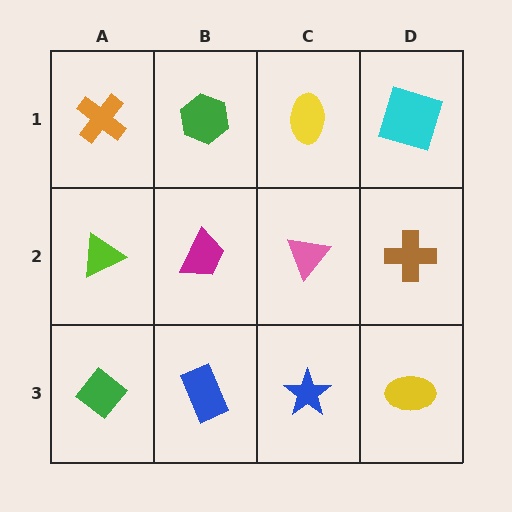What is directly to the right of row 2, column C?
A brown cross.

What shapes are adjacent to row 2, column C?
A yellow ellipse (row 1, column C), a blue star (row 3, column C), a magenta trapezoid (row 2, column B), a brown cross (row 2, column D).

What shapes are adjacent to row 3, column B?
A magenta trapezoid (row 2, column B), a green diamond (row 3, column A), a blue star (row 3, column C).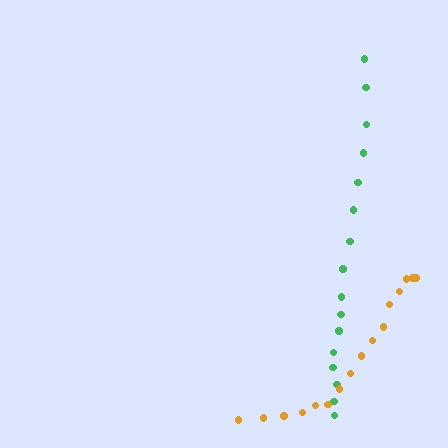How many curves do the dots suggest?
There are 2 distinct paths.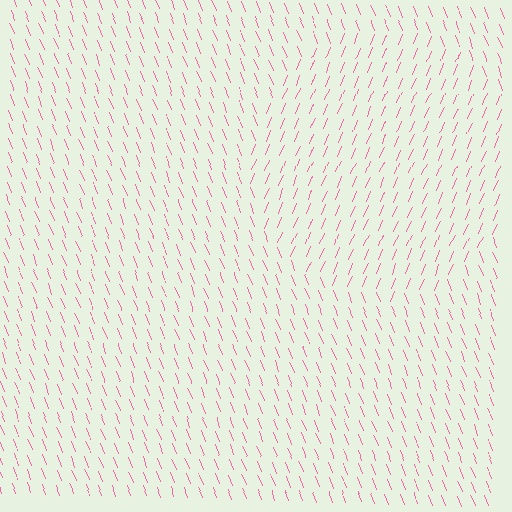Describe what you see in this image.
The image is filled with small pink line segments. A circle region in the image has lines oriented differently from the surrounding lines, creating a visible texture boundary.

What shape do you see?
I see a circle.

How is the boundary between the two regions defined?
The boundary is defined purely by a change in line orientation (approximately 45 degrees difference). All lines are the same color and thickness.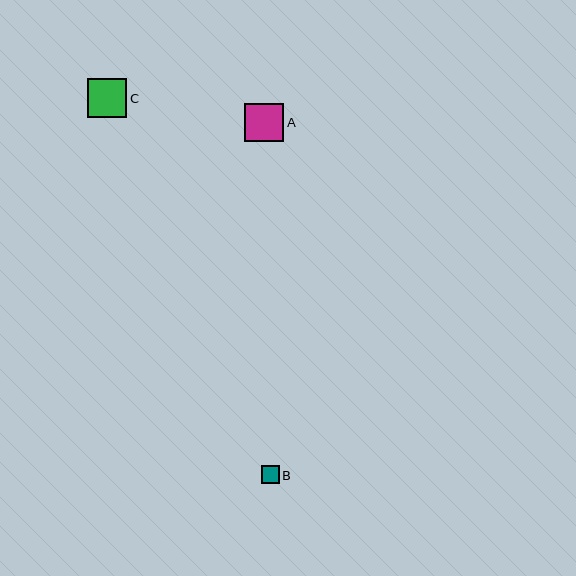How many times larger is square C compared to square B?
Square C is approximately 2.2 times the size of square B.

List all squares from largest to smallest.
From largest to smallest: C, A, B.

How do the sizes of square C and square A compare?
Square C and square A are approximately the same size.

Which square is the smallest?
Square B is the smallest with a size of approximately 18 pixels.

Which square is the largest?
Square C is the largest with a size of approximately 39 pixels.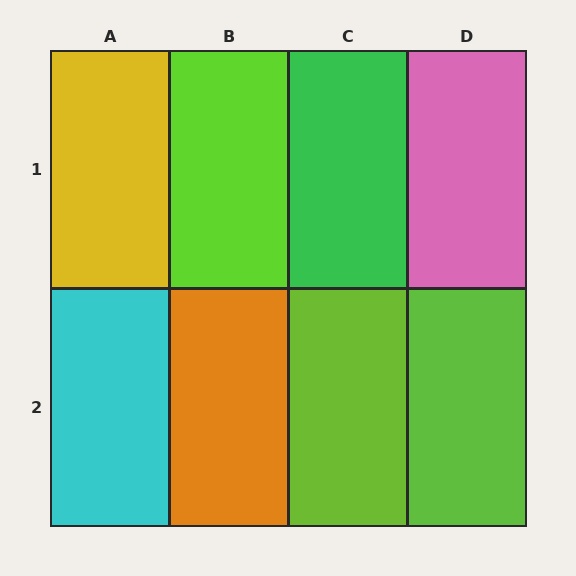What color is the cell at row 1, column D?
Pink.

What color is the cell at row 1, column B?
Lime.